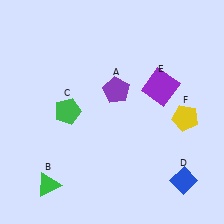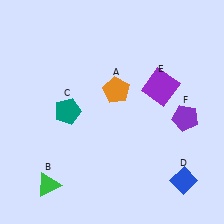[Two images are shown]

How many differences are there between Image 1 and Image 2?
There are 3 differences between the two images.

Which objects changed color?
A changed from purple to orange. C changed from green to teal. F changed from yellow to purple.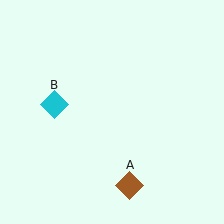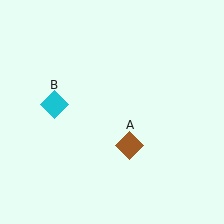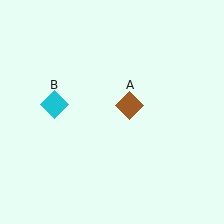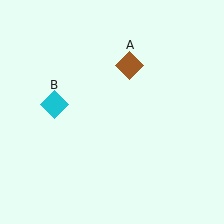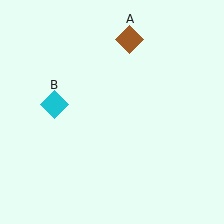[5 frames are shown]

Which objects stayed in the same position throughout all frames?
Cyan diamond (object B) remained stationary.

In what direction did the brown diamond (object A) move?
The brown diamond (object A) moved up.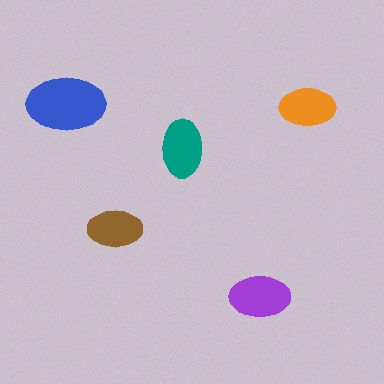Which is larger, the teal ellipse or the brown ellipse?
The teal one.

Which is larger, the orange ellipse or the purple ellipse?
The purple one.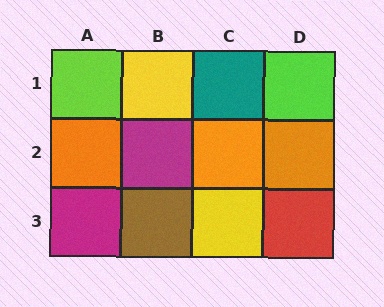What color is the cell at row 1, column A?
Lime.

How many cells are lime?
2 cells are lime.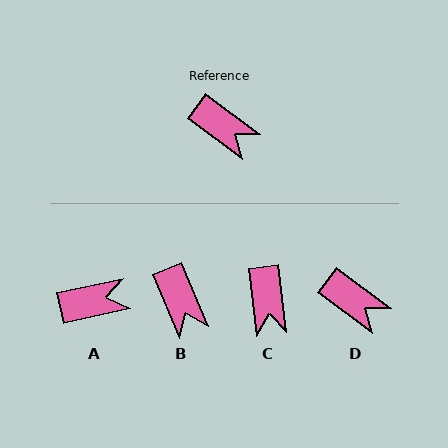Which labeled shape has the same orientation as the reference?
D.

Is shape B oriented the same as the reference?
No, it is off by about 30 degrees.